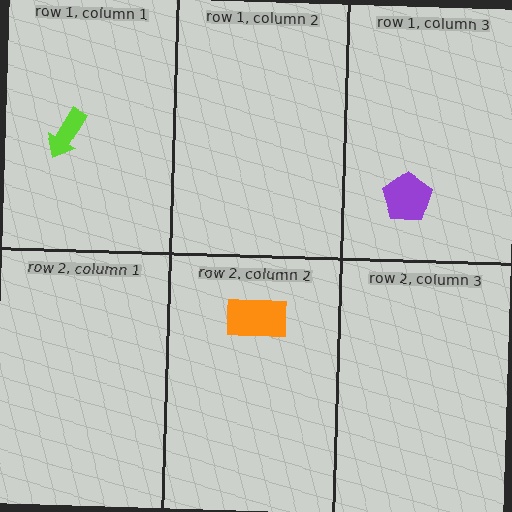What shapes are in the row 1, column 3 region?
The purple pentagon.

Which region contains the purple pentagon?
The row 1, column 3 region.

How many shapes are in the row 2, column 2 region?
1.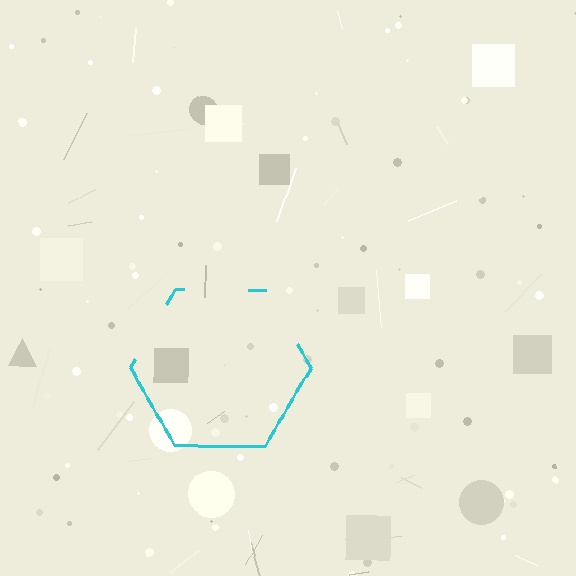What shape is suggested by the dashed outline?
The dashed outline suggests a hexagon.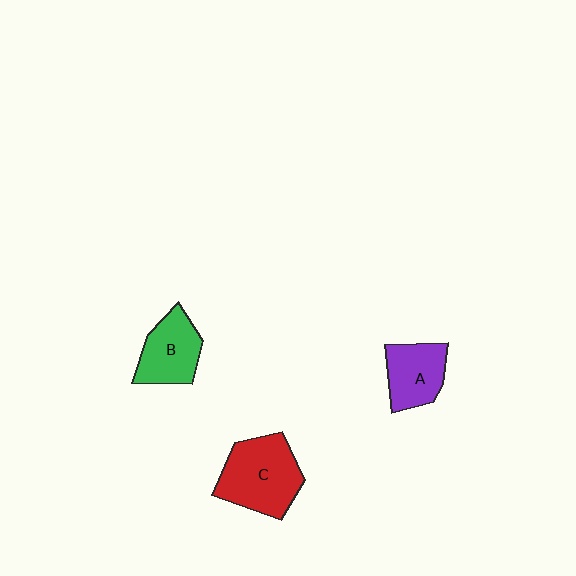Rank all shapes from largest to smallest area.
From largest to smallest: C (red), B (green), A (purple).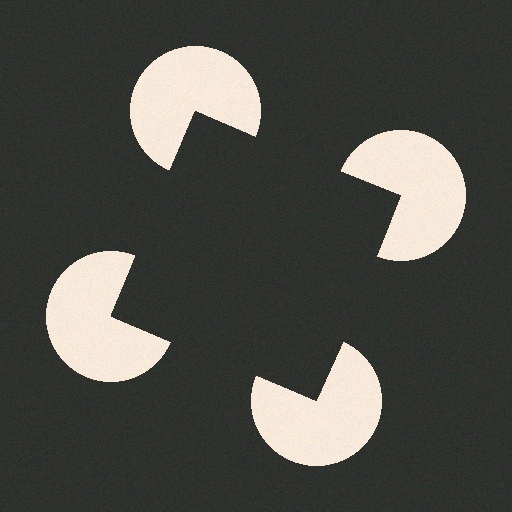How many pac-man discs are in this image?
There are 4 — one at each vertex of the illusory square.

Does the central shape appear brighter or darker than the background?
It typically appears slightly darker than the background, even though no actual brightness change is drawn.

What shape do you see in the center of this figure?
An illusory square — its edges are inferred from the aligned wedge cuts in the pac-man discs, not physically drawn.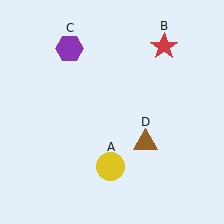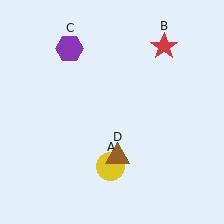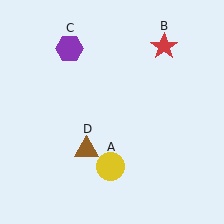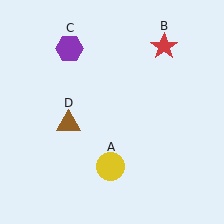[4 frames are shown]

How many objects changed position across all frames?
1 object changed position: brown triangle (object D).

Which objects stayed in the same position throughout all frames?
Yellow circle (object A) and red star (object B) and purple hexagon (object C) remained stationary.